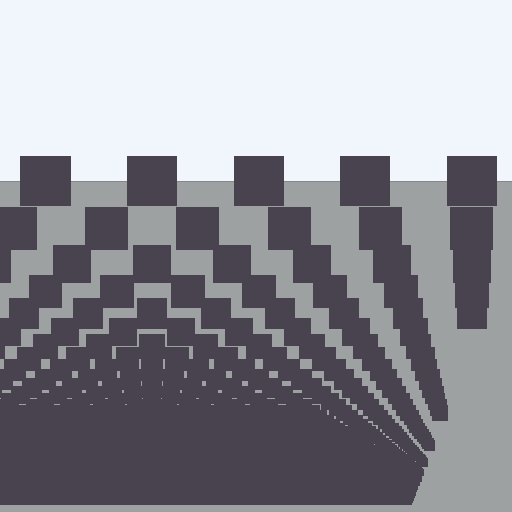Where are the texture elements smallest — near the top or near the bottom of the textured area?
Near the bottom.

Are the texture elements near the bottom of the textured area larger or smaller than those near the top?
Smaller. The gradient is inverted — elements near the bottom are smaller and denser.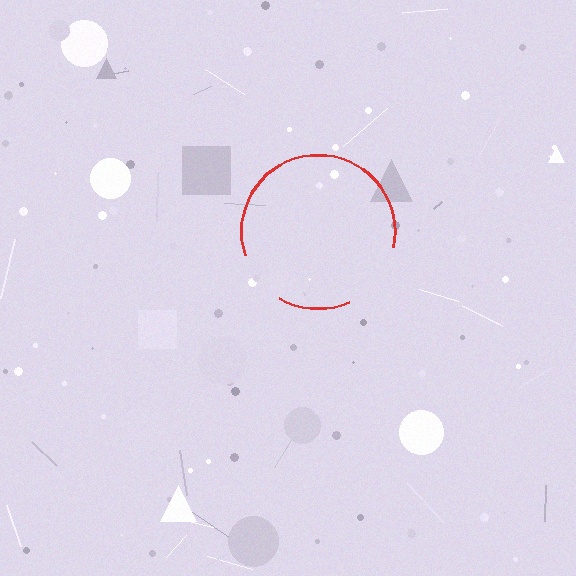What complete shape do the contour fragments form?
The contour fragments form a circle.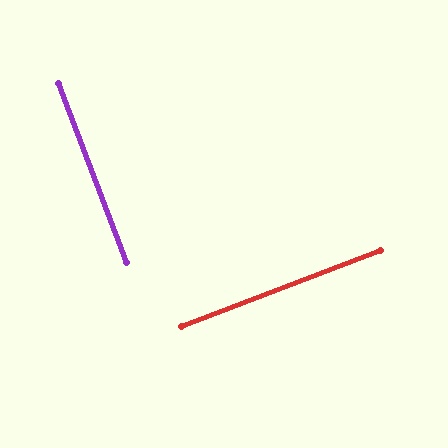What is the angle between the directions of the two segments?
Approximately 90 degrees.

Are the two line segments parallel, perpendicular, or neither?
Perpendicular — they meet at approximately 90°.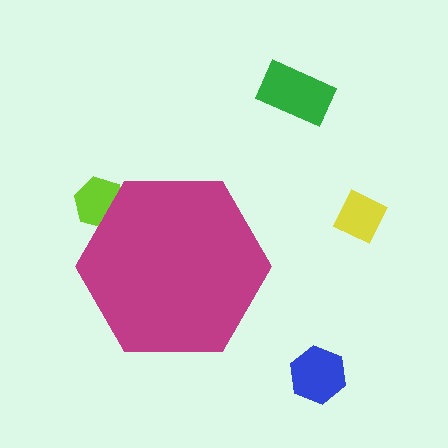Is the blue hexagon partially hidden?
No, the blue hexagon is fully visible.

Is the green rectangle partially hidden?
No, the green rectangle is fully visible.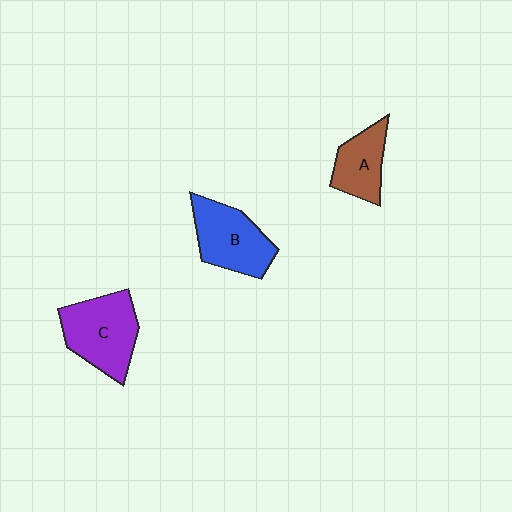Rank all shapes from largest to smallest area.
From largest to smallest: C (purple), B (blue), A (brown).